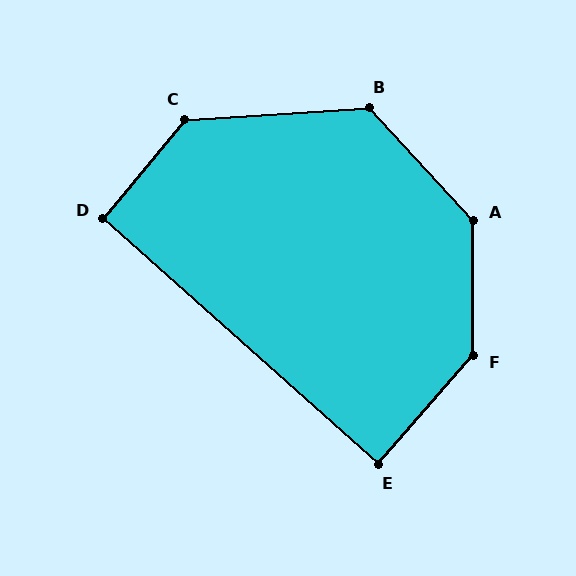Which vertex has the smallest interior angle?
E, at approximately 90 degrees.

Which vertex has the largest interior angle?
F, at approximately 139 degrees.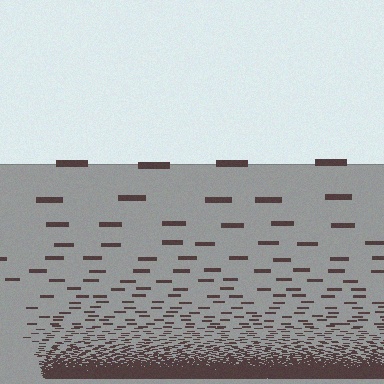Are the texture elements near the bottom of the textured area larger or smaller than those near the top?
Smaller. The gradient is inverted — elements near the bottom are smaller and denser.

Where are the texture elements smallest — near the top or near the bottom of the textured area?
Near the bottom.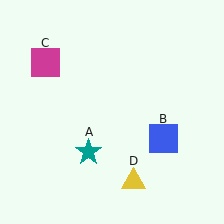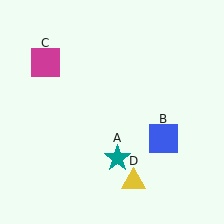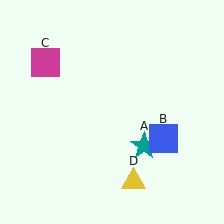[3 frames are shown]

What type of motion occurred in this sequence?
The teal star (object A) rotated counterclockwise around the center of the scene.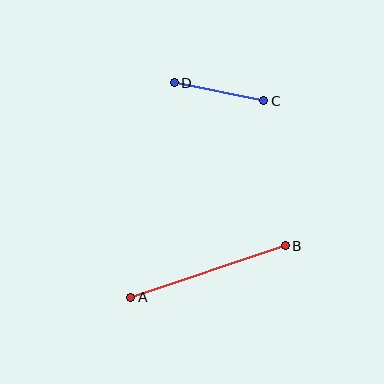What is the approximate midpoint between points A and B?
The midpoint is at approximately (208, 271) pixels.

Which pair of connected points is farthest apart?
Points A and B are farthest apart.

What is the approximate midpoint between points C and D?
The midpoint is at approximately (219, 92) pixels.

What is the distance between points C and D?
The distance is approximately 91 pixels.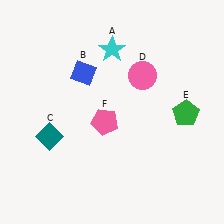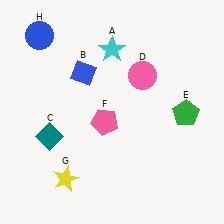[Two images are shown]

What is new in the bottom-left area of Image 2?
A yellow star (G) was added in the bottom-left area of Image 2.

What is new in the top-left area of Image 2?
A blue circle (H) was added in the top-left area of Image 2.